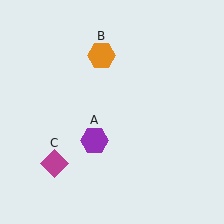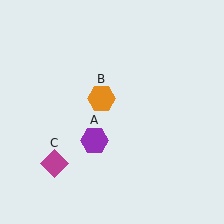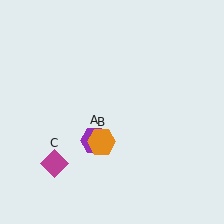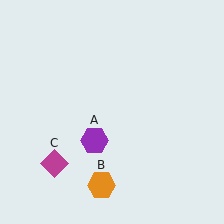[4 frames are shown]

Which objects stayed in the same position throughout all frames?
Purple hexagon (object A) and magenta diamond (object C) remained stationary.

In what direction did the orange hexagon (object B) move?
The orange hexagon (object B) moved down.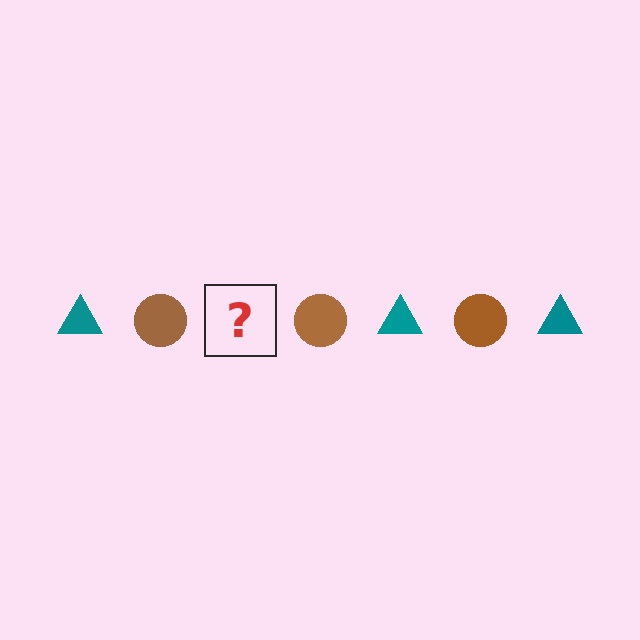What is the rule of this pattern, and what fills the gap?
The rule is that the pattern alternates between teal triangle and brown circle. The gap should be filled with a teal triangle.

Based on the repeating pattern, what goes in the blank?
The blank should be a teal triangle.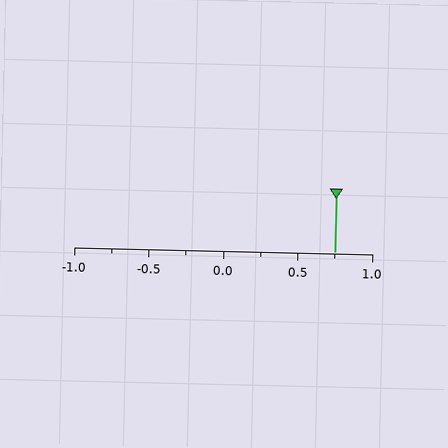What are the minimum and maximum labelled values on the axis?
The axis runs from -1.0 to 1.0.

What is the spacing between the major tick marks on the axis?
The major ticks are spaced 0.5 apart.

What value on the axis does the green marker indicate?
The marker indicates approximately 0.75.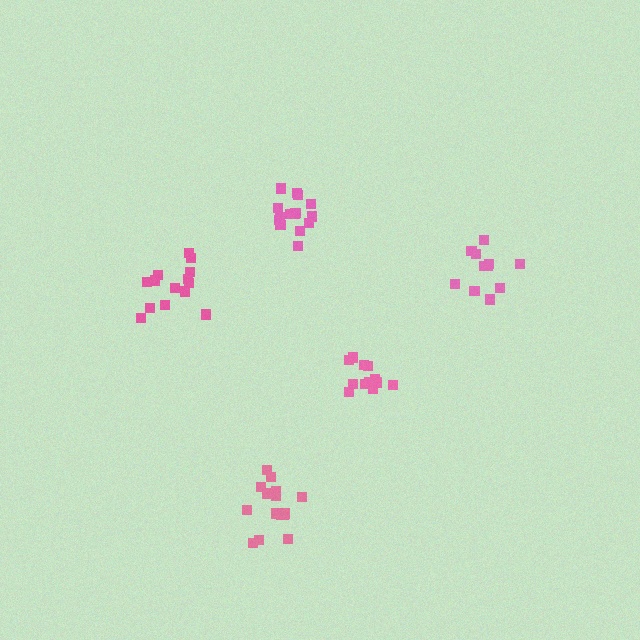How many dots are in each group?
Group 1: 15 dots, Group 2: 11 dots, Group 3: 15 dots, Group 4: 14 dots, Group 5: 12 dots (67 total).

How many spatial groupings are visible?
There are 5 spatial groupings.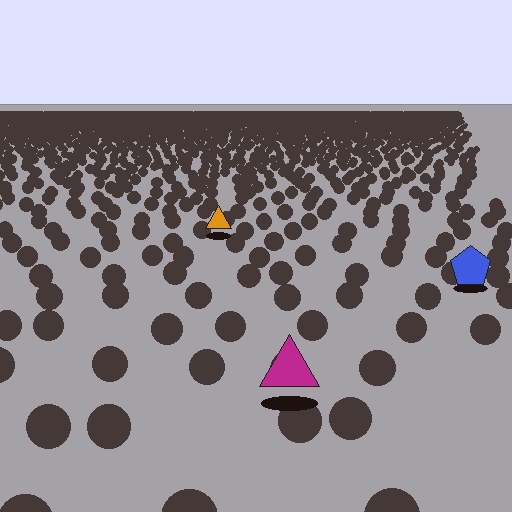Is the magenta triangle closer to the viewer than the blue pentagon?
Yes. The magenta triangle is closer — you can tell from the texture gradient: the ground texture is coarser near it.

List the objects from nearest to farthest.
From nearest to farthest: the magenta triangle, the blue pentagon, the orange triangle.